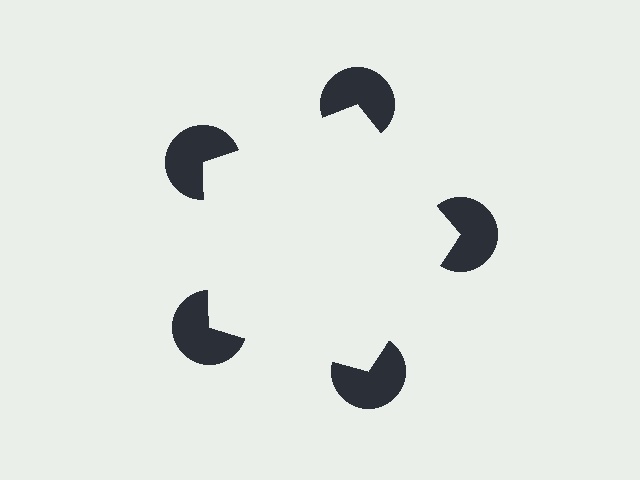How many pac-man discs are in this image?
There are 5 — one at each vertex of the illusory pentagon.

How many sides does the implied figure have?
5 sides.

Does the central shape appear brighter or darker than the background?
It typically appears slightly brighter than the background, even though no actual brightness change is drawn.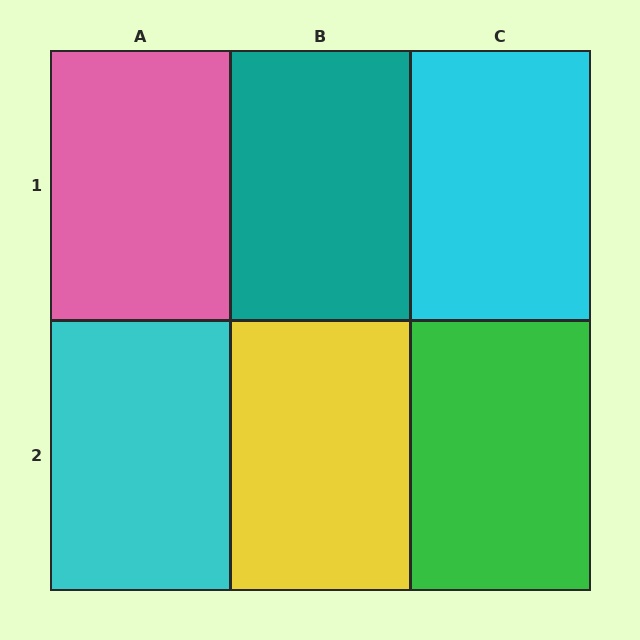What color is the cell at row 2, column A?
Cyan.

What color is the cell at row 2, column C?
Green.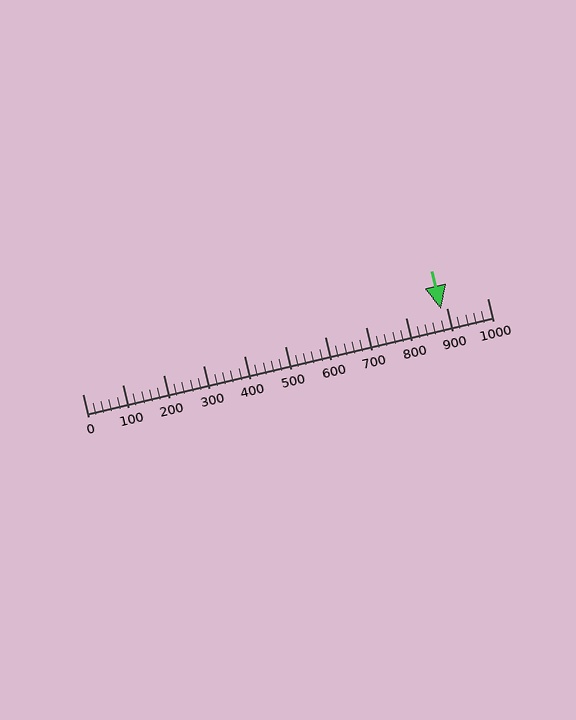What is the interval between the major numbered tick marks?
The major tick marks are spaced 100 units apart.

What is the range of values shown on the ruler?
The ruler shows values from 0 to 1000.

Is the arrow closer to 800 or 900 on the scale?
The arrow is closer to 900.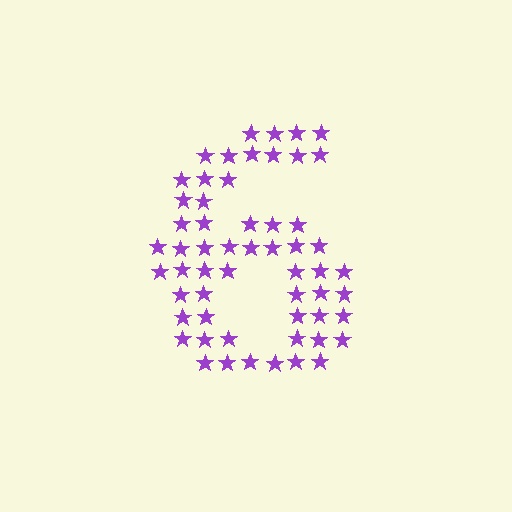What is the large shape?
The large shape is the digit 6.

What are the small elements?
The small elements are stars.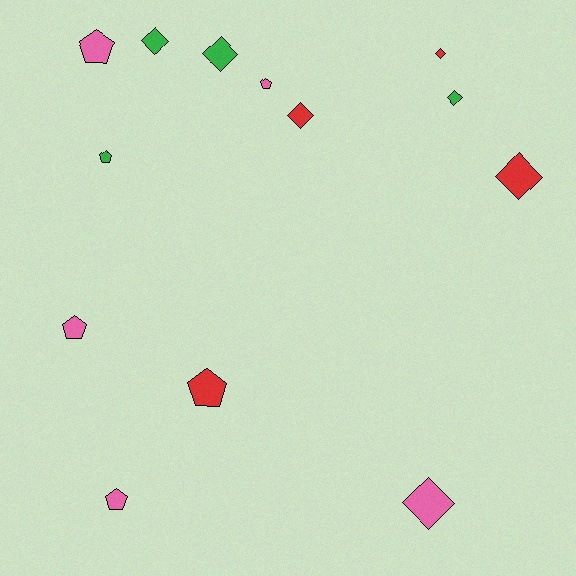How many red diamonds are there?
There are 3 red diamonds.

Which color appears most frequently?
Pink, with 5 objects.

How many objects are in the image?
There are 13 objects.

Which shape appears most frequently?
Diamond, with 7 objects.